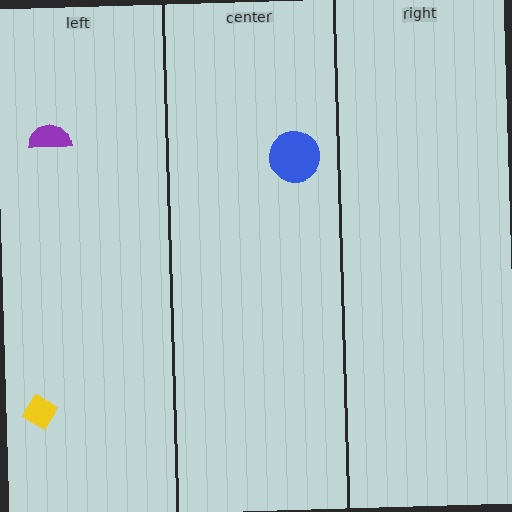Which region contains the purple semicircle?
The left region.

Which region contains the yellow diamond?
The left region.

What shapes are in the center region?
The blue circle.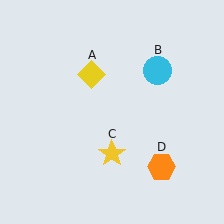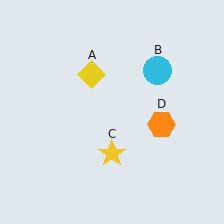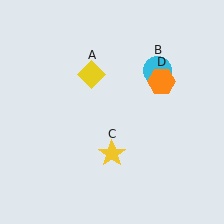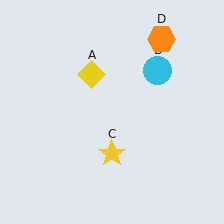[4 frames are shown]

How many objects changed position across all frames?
1 object changed position: orange hexagon (object D).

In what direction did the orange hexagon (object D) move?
The orange hexagon (object D) moved up.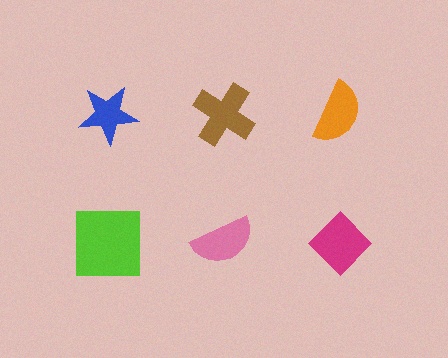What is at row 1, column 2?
A brown cross.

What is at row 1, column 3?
An orange semicircle.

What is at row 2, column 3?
A magenta diamond.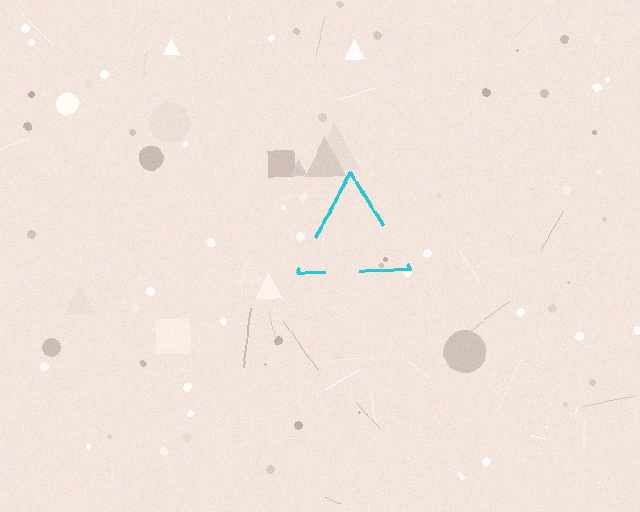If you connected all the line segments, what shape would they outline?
They would outline a triangle.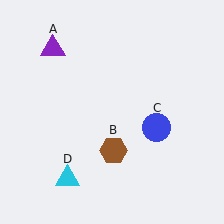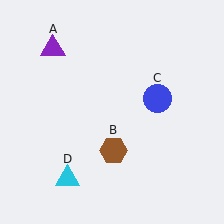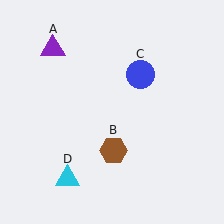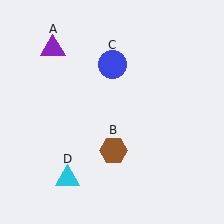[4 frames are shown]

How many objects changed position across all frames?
1 object changed position: blue circle (object C).